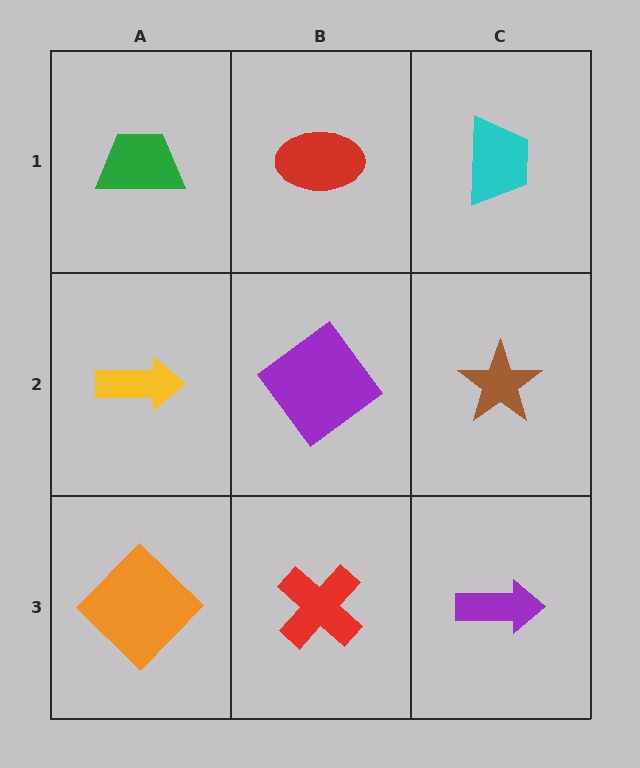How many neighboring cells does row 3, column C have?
2.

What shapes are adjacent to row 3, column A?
A yellow arrow (row 2, column A), a red cross (row 3, column B).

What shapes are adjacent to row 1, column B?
A purple diamond (row 2, column B), a green trapezoid (row 1, column A), a cyan trapezoid (row 1, column C).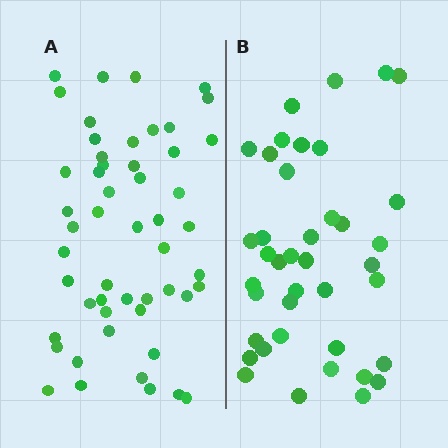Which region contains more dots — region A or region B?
Region A (the left region) has more dots.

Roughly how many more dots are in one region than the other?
Region A has roughly 12 or so more dots than region B.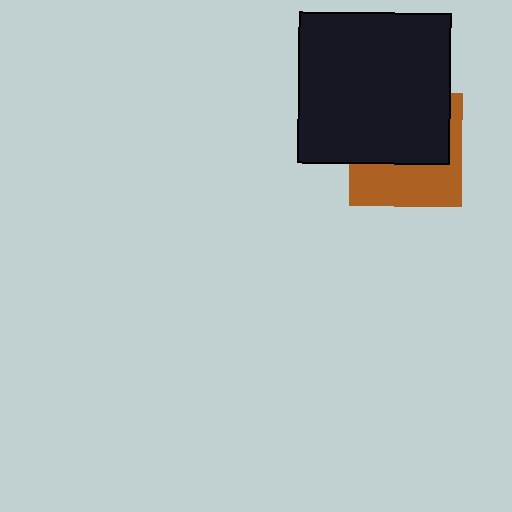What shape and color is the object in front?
The object in front is a black square.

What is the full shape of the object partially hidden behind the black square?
The partially hidden object is a brown square.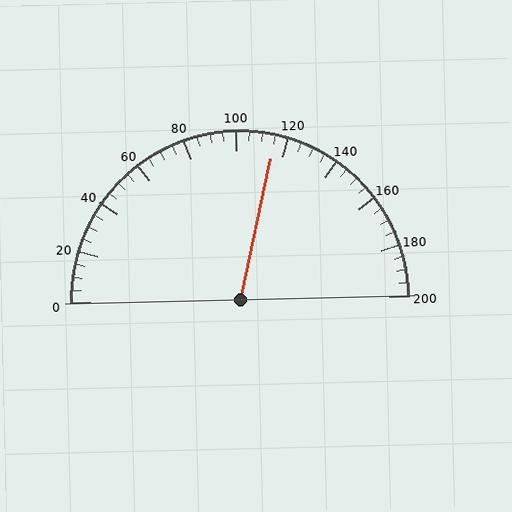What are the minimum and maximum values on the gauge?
The gauge ranges from 0 to 200.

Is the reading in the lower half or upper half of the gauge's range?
The reading is in the upper half of the range (0 to 200).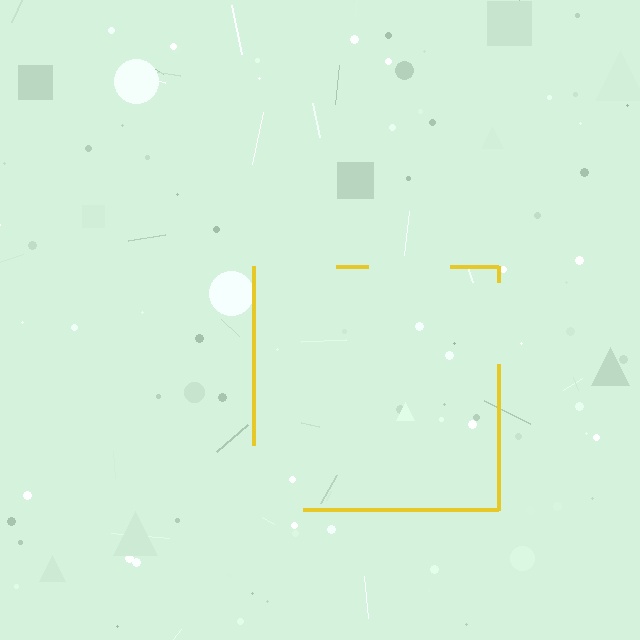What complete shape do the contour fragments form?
The contour fragments form a square.